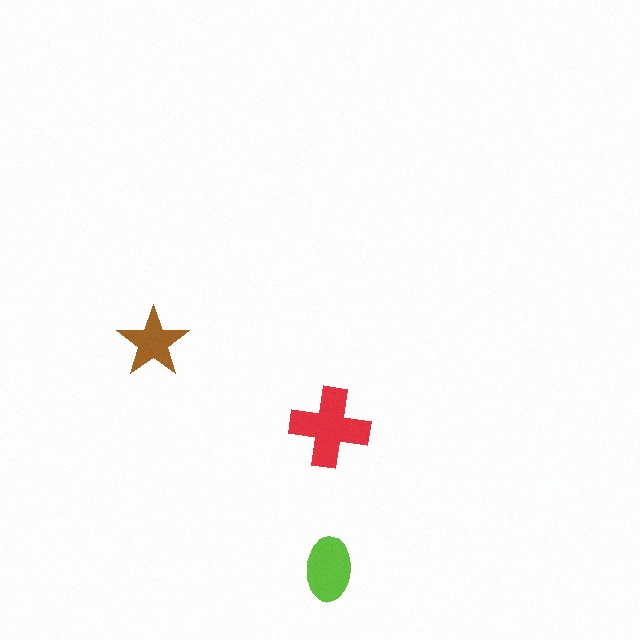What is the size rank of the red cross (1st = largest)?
1st.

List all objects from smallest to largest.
The brown star, the lime ellipse, the red cross.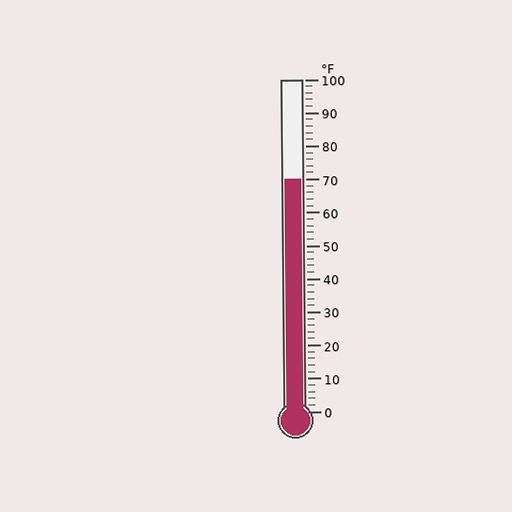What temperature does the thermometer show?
The thermometer shows approximately 70°F.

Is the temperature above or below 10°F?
The temperature is above 10°F.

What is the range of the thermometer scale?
The thermometer scale ranges from 0°F to 100°F.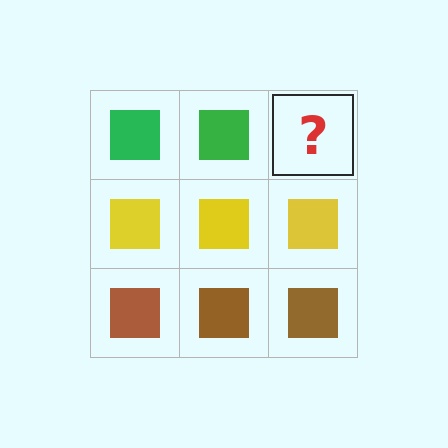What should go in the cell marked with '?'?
The missing cell should contain a green square.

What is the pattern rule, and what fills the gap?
The rule is that each row has a consistent color. The gap should be filled with a green square.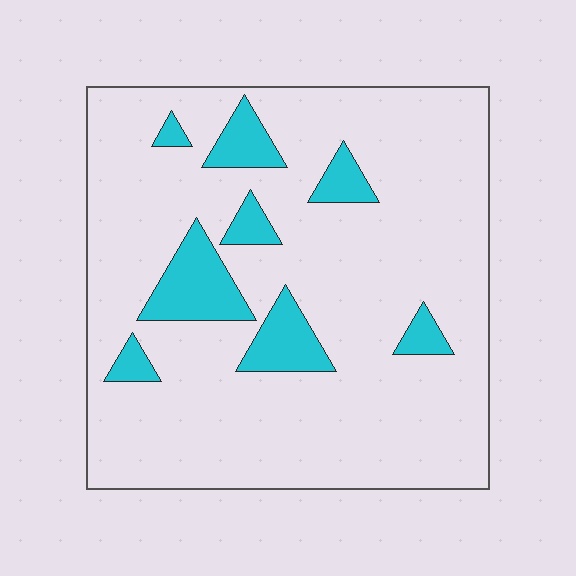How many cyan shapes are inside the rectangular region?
8.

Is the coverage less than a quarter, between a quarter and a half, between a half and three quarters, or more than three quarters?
Less than a quarter.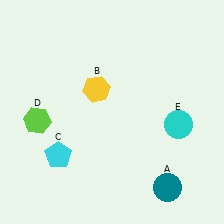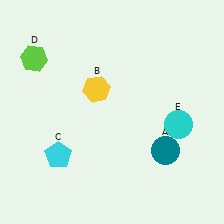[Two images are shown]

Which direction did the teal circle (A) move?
The teal circle (A) moved up.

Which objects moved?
The objects that moved are: the teal circle (A), the lime hexagon (D).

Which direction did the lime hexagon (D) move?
The lime hexagon (D) moved up.